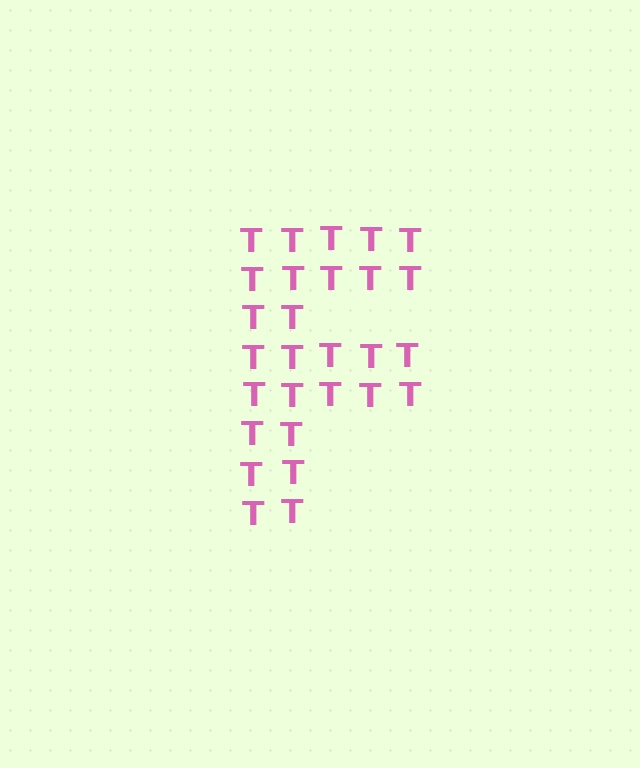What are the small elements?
The small elements are letter T's.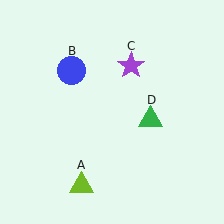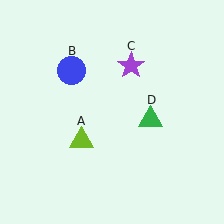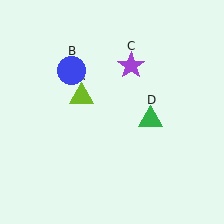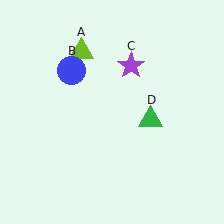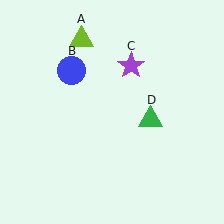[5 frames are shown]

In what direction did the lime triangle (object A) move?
The lime triangle (object A) moved up.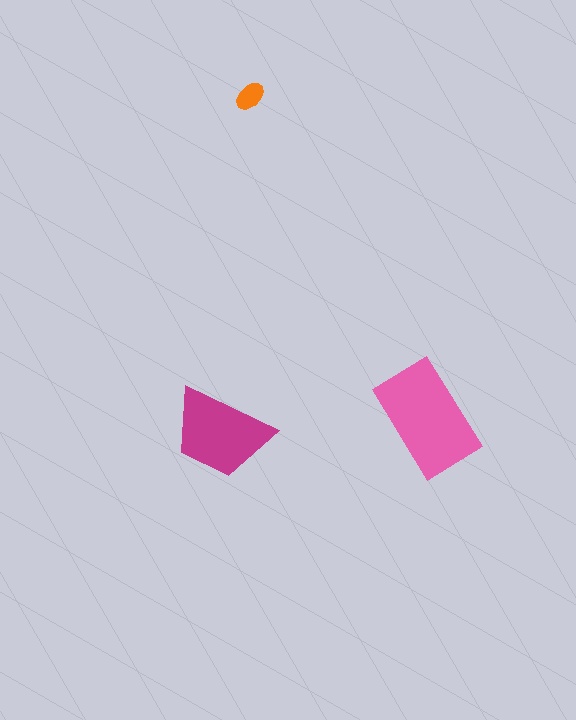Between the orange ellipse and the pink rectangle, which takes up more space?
The pink rectangle.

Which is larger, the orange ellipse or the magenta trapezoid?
The magenta trapezoid.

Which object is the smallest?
The orange ellipse.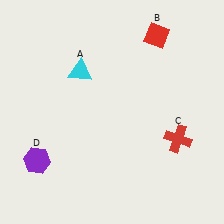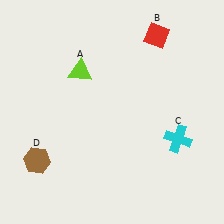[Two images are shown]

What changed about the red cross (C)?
In Image 1, C is red. In Image 2, it changed to cyan.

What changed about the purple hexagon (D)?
In Image 1, D is purple. In Image 2, it changed to brown.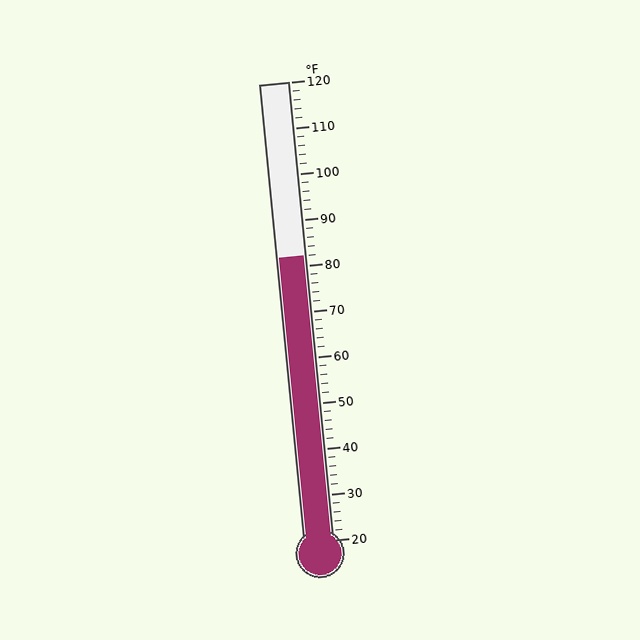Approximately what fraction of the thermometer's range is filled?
The thermometer is filled to approximately 60% of its range.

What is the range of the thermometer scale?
The thermometer scale ranges from 20°F to 120°F.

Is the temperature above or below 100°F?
The temperature is below 100°F.